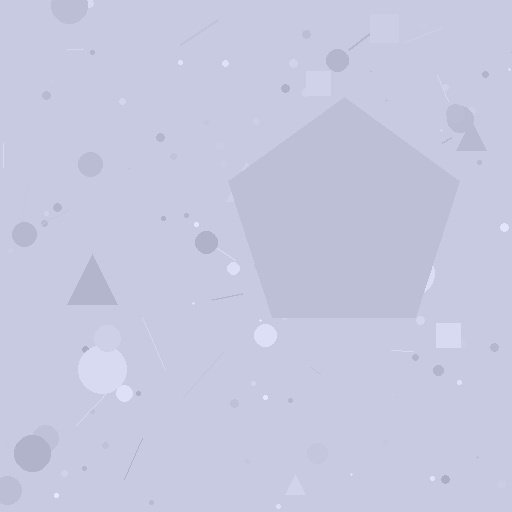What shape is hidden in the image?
A pentagon is hidden in the image.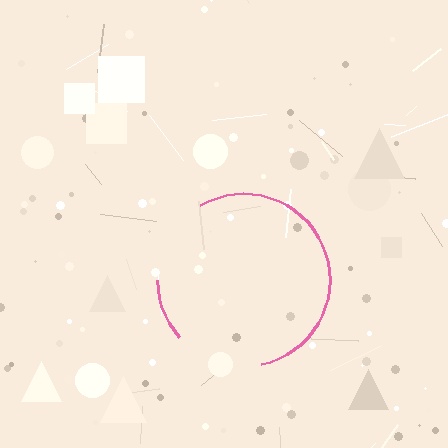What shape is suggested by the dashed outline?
The dashed outline suggests a circle.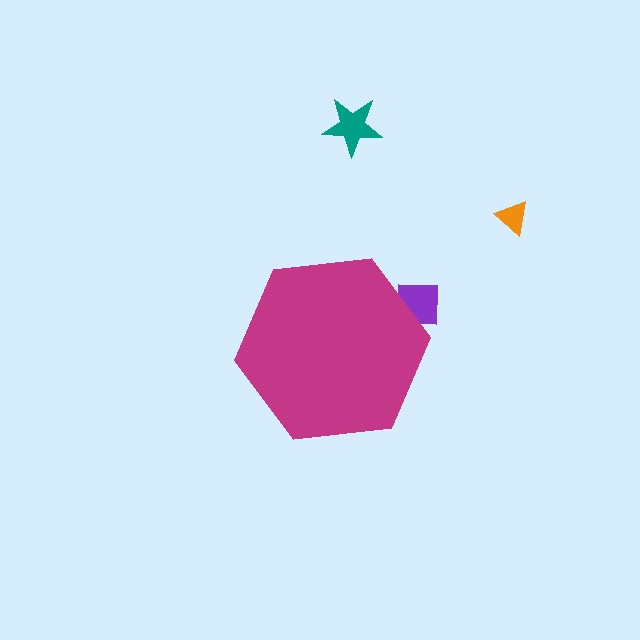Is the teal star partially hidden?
No, the teal star is fully visible.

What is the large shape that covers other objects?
A magenta hexagon.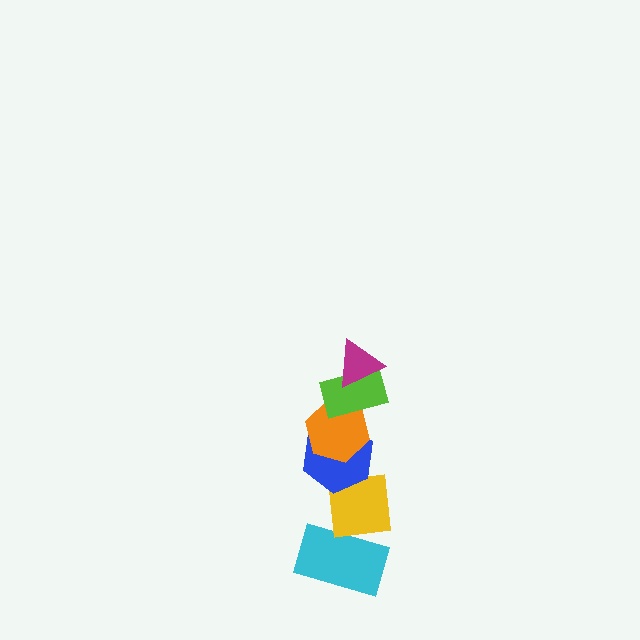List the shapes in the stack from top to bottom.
From top to bottom: the magenta triangle, the lime rectangle, the orange hexagon, the blue hexagon, the yellow square, the cyan rectangle.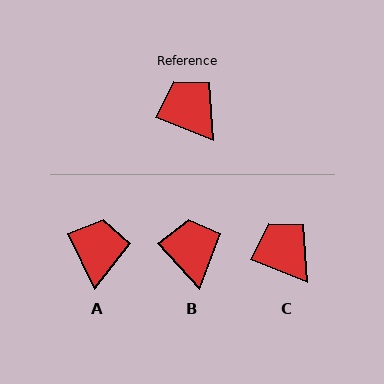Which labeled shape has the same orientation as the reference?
C.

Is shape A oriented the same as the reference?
No, it is off by about 42 degrees.